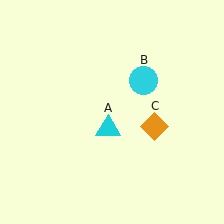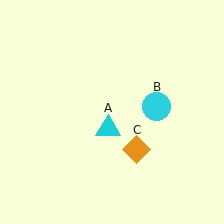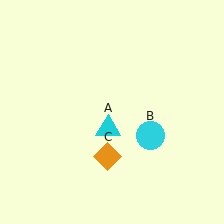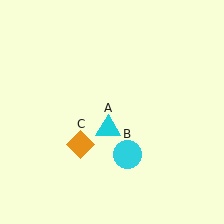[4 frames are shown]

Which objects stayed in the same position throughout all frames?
Cyan triangle (object A) remained stationary.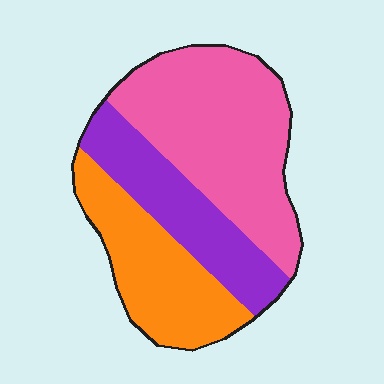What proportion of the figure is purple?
Purple takes up between a quarter and a half of the figure.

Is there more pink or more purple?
Pink.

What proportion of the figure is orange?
Orange takes up about one quarter (1/4) of the figure.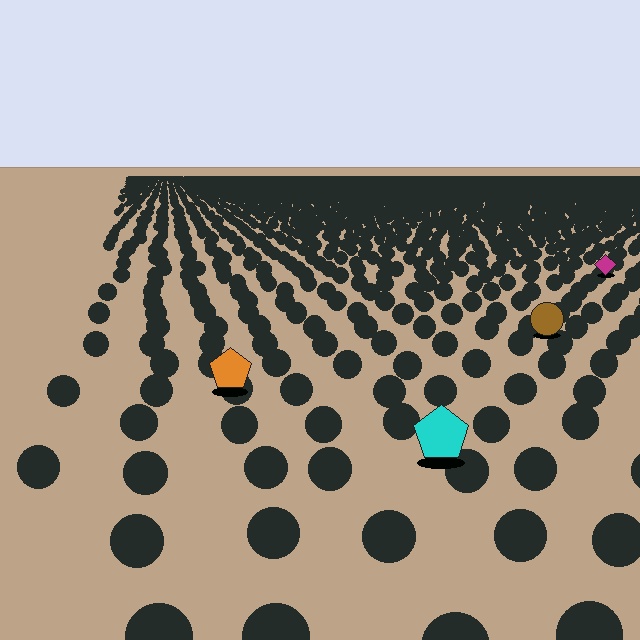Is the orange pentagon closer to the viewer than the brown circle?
Yes. The orange pentagon is closer — you can tell from the texture gradient: the ground texture is coarser near it.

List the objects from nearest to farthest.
From nearest to farthest: the cyan pentagon, the orange pentagon, the brown circle, the magenta diamond.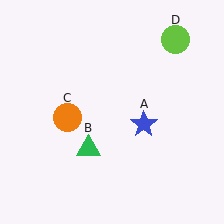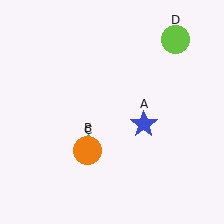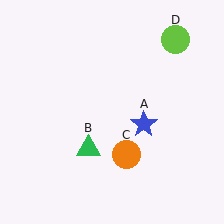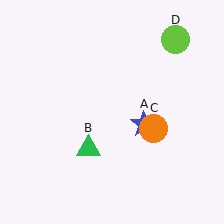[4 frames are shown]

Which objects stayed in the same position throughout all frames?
Blue star (object A) and green triangle (object B) and lime circle (object D) remained stationary.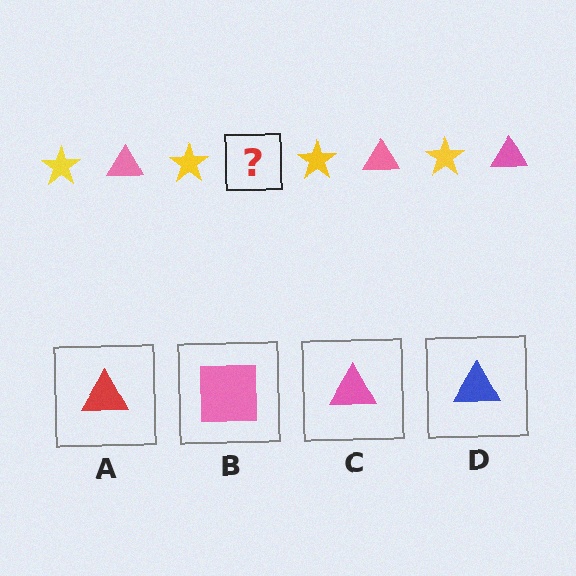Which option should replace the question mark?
Option C.